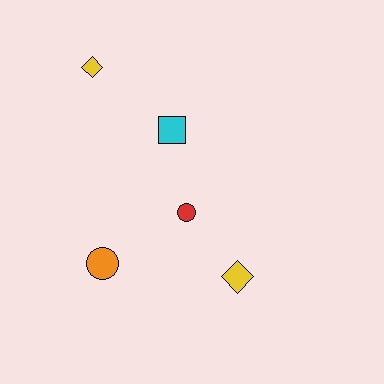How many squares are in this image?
There is 1 square.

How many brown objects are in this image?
There are no brown objects.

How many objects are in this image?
There are 5 objects.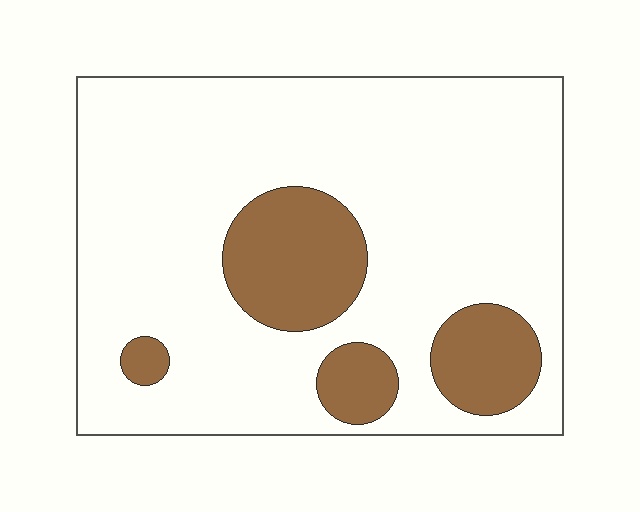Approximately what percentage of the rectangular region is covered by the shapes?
Approximately 20%.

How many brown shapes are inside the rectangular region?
4.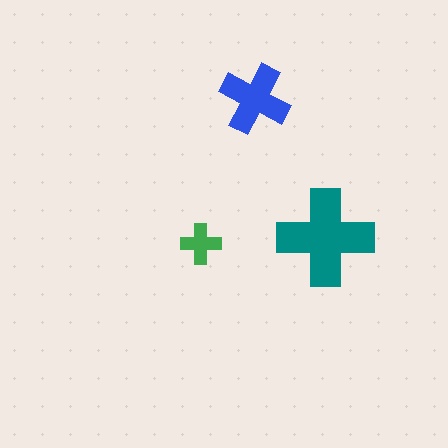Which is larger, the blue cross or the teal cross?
The teal one.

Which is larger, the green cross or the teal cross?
The teal one.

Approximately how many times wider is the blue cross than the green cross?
About 1.5 times wider.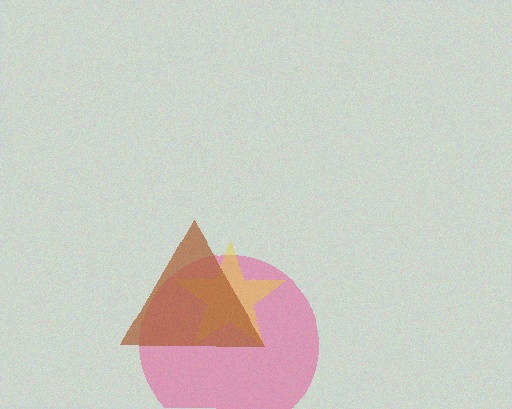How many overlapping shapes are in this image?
There are 3 overlapping shapes in the image.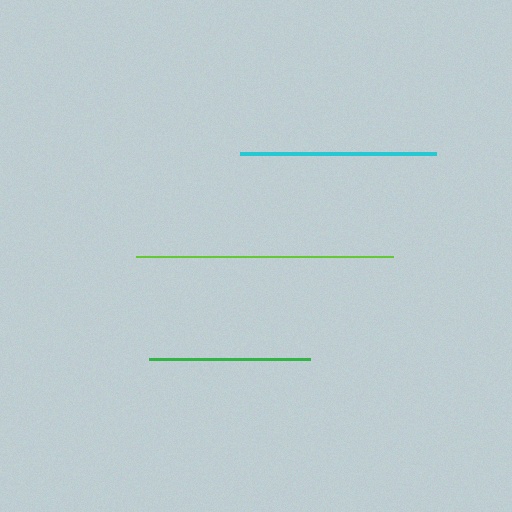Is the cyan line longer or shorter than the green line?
The cyan line is longer than the green line.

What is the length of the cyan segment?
The cyan segment is approximately 196 pixels long.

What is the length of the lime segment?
The lime segment is approximately 258 pixels long.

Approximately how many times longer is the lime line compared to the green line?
The lime line is approximately 1.6 times the length of the green line.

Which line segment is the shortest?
The green line is the shortest at approximately 162 pixels.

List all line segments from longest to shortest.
From longest to shortest: lime, cyan, green.